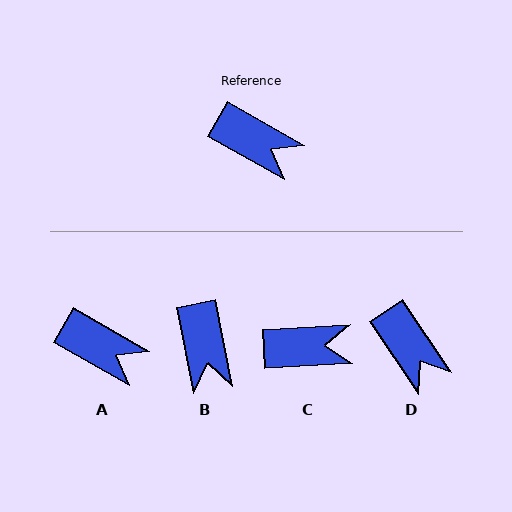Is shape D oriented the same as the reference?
No, it is off by about 26 degrees.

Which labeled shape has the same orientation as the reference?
A.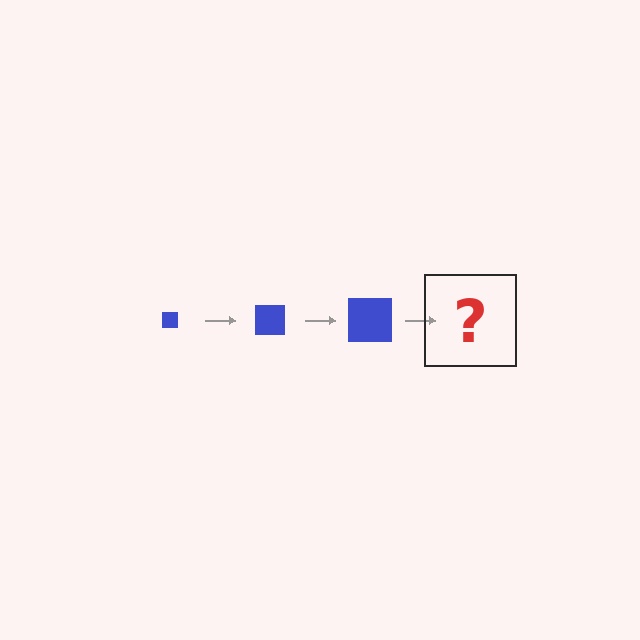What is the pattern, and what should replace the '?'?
The pattern is that the square gets progressively larger each step. The '?' should be a blue square, larger than the previous one.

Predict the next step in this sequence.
The next step is a blue square, larger than the previous one.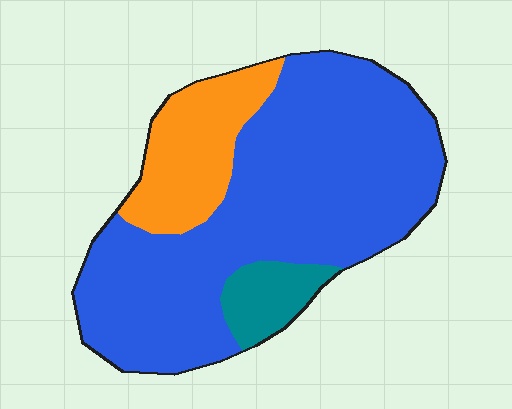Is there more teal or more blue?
Blue.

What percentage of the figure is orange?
Orange takes up about one fifth (1/5) of the figure.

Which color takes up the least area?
Teal, at roughly 10%.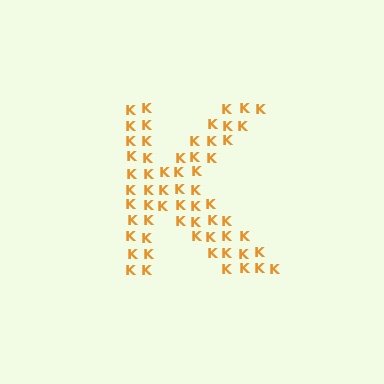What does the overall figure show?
The overall figure shows the letter K.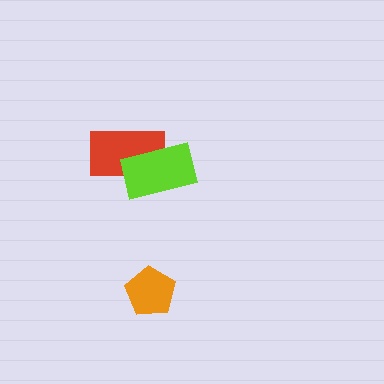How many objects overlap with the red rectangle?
1 object overlaps with the red rectangle.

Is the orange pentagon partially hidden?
No, no other shape covers it.